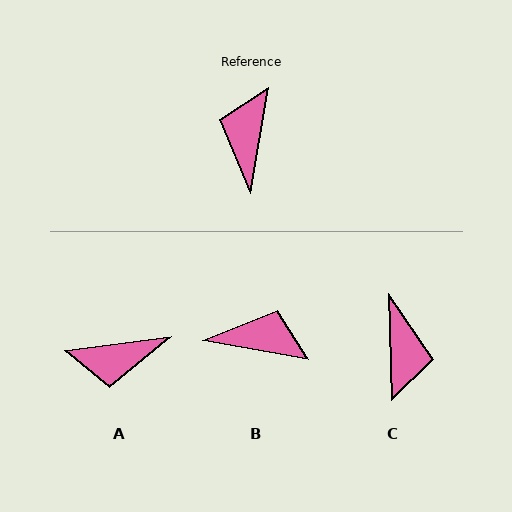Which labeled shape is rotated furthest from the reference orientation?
C, about 169 degrees away.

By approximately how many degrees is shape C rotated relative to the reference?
Approximately 169 degrees clockwise.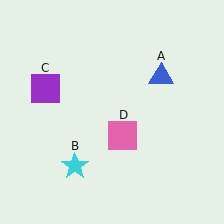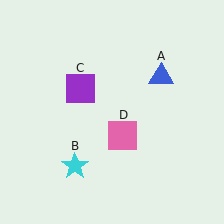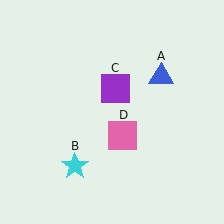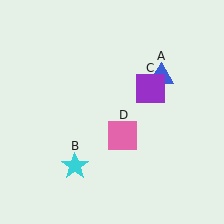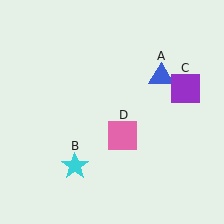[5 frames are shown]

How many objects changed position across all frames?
1 object changed position: purple square (object C).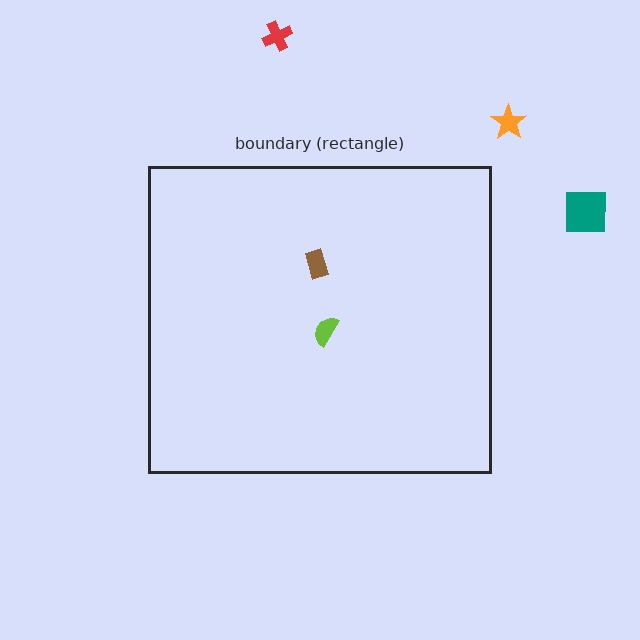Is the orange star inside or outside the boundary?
Outside.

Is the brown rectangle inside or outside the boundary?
Inside.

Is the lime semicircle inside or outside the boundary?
Inside.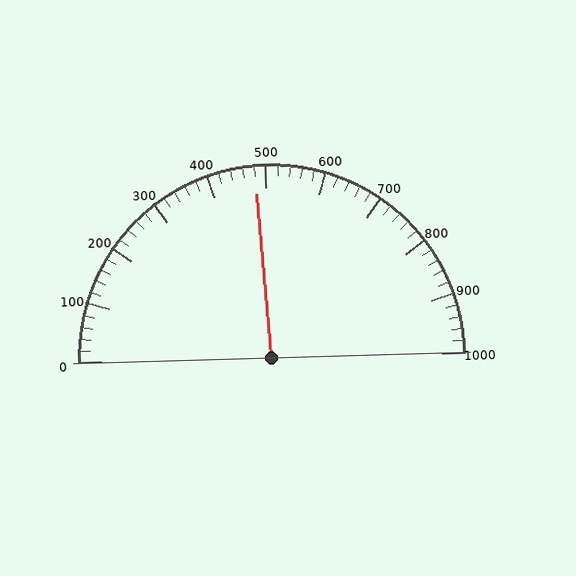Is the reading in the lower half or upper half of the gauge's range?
The reading is in the lower half of the range (0 to 1000).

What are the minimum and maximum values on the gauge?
The gauge ranges from 0 to 1000.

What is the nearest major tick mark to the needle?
The nearest major tick mark is 500.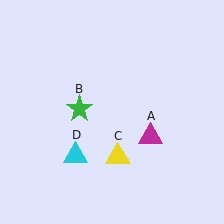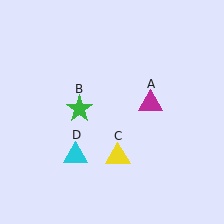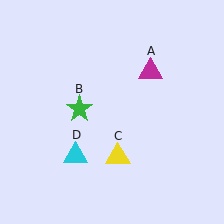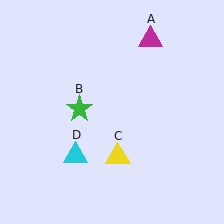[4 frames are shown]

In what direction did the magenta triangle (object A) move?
The magenta triangle (object A) moved up.